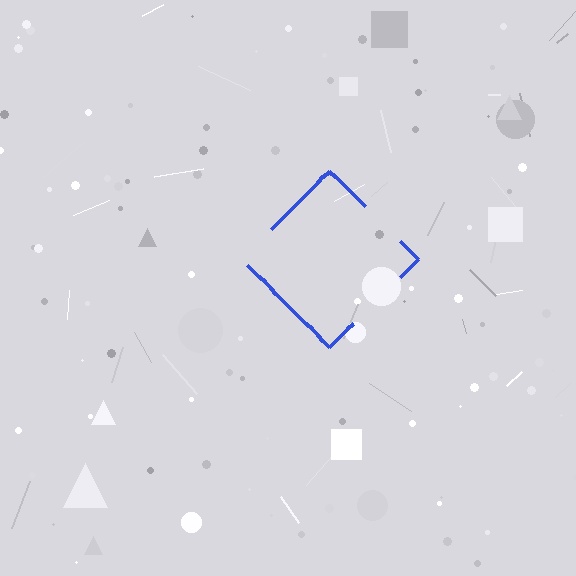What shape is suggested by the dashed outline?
The dashed outline suggests a diamond.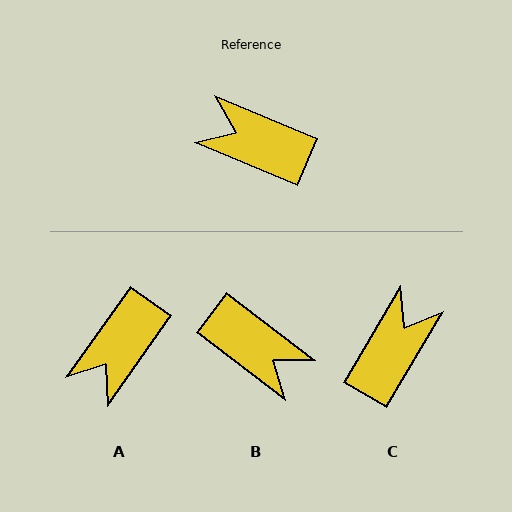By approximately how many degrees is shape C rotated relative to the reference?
Approximately 98 degrees clockwise.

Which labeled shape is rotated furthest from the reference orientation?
B, about 166 degrees away.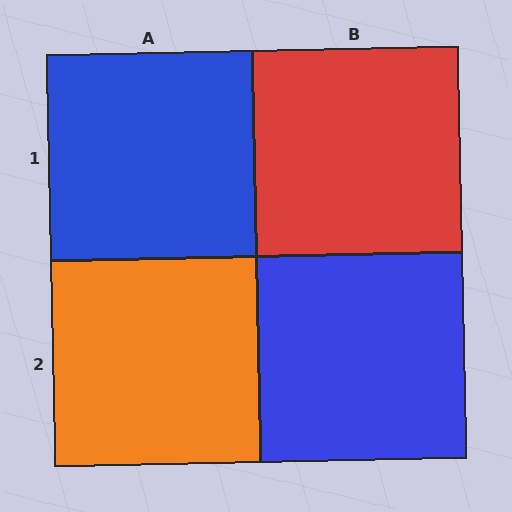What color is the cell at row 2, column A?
Orange.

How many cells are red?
1 cell is red.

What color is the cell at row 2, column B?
Blue.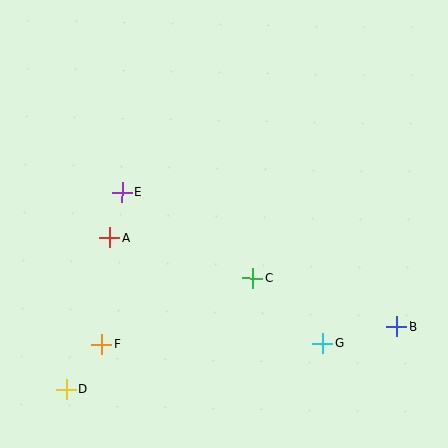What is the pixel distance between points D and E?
The distance between D and E is 205 pixels.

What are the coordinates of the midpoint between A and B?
The midpoint between A and B is at (253, 282).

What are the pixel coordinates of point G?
Point G is at (323, 343).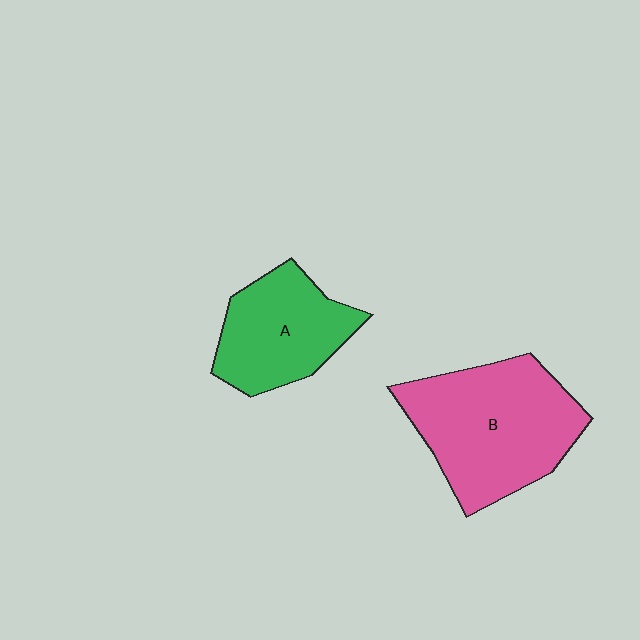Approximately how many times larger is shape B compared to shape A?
Approximately 1.5 times.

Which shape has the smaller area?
Shape A (green).